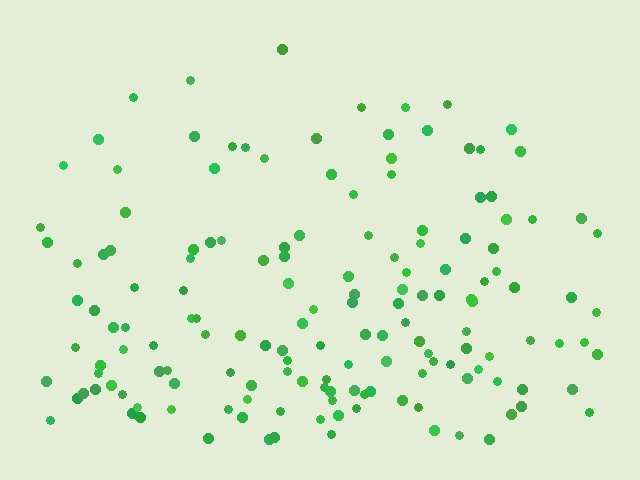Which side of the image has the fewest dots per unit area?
The top.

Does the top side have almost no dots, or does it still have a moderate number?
Still a moderate number, just noticeably fewer than the bottom.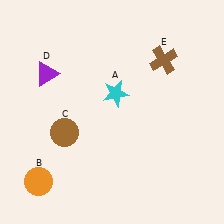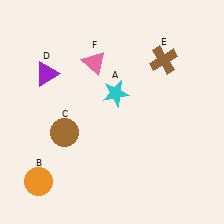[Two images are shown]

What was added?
A pink triangle (F) was added in Image 2.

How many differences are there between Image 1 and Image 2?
There is 1 difference between the two images.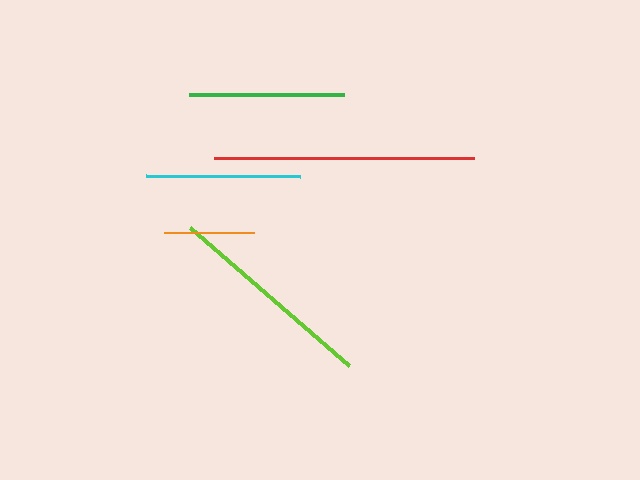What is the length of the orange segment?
The orange segment is approximately 90 pixels long.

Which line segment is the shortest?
The orange line is the shortest at approximately 90 pixels.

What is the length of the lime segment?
The lime segment is approximately 211 pixels long.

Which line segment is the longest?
The red line is the longest at approximately 260 pixels.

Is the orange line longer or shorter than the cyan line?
The cyan line is longer than the orange line.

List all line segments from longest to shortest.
From longest to shortest: red, lime, green, cyan, orange.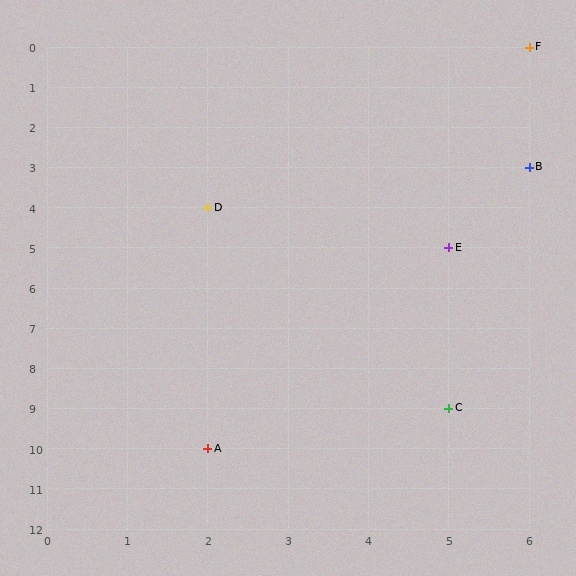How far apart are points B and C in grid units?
Points B and C are 1 column and 6 rows apart (about 6.1 grid units diagonally).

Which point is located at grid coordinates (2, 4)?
Point D is at (2, 4).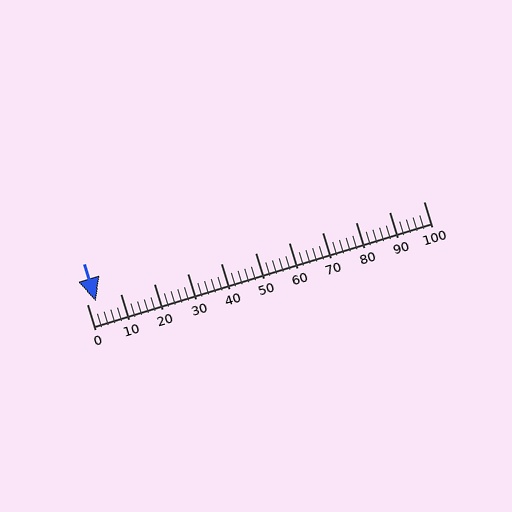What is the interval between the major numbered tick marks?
The major tick marks are spaced 10 units apart.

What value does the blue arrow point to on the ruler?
The blue arrow points to approximately 3.